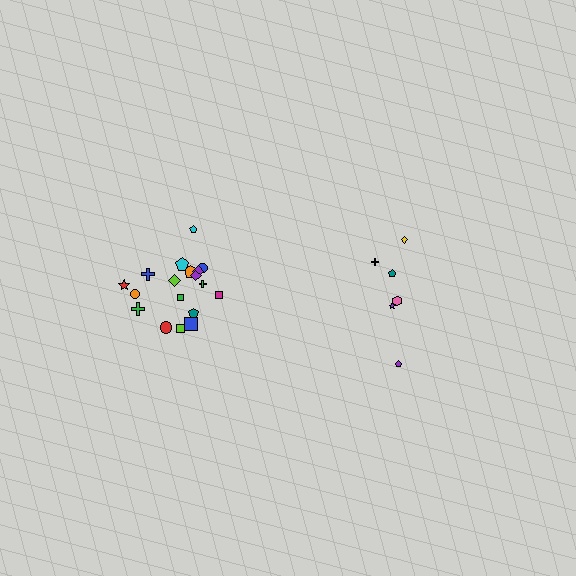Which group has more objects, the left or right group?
The left group.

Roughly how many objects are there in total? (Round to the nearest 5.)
Roughly 25 objects in total.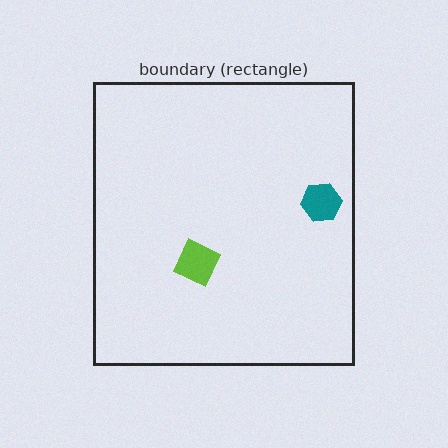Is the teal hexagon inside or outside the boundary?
Inside.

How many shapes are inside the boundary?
2 inside, 0 outside.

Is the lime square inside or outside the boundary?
Inside.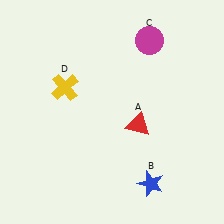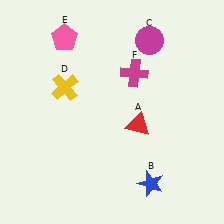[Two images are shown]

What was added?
A pink pentagon (E), a magenta cross (F) were added in Image 2.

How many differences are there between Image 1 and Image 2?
There are 2 differences between the two images.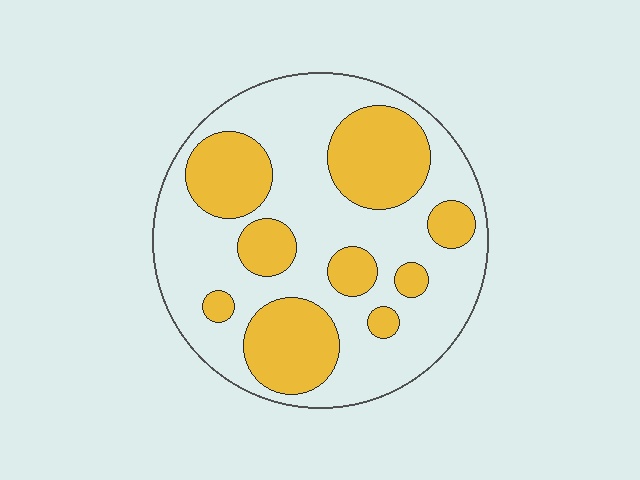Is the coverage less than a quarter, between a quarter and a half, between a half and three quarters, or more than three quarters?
Between a quarter and a half.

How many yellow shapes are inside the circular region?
9.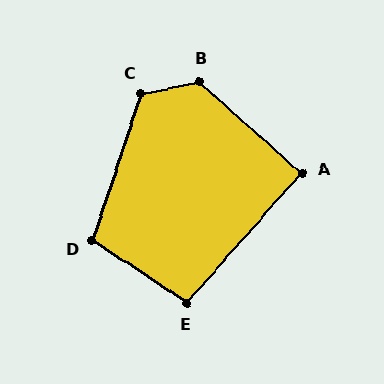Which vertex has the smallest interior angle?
A, at approximately 91 degrees.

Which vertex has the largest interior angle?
B, at approximately 126 degrees.